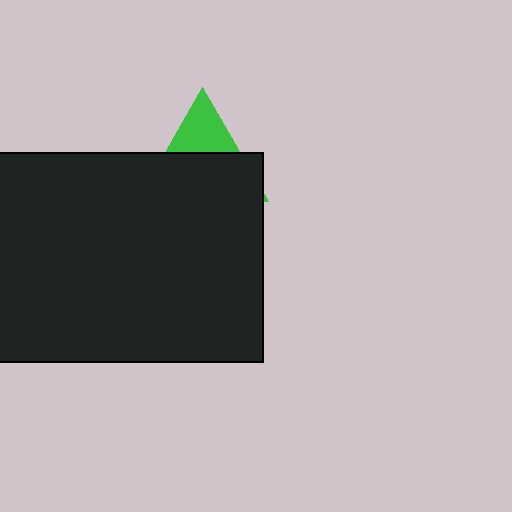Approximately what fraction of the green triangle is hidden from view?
Roughly 68% of the green triangle is hidden behind the black rectangle.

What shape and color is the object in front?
The object in front is a black rectangle.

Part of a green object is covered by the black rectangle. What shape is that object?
It is a triangle.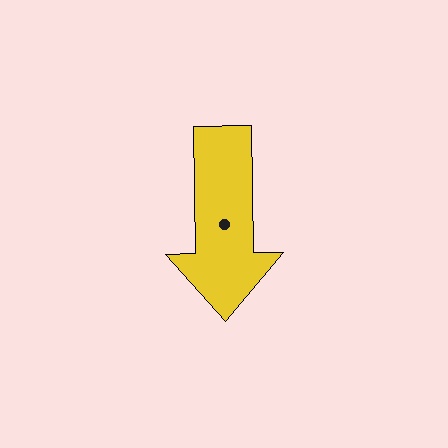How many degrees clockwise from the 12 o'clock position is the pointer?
Approximately 179 degrees.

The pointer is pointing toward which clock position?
Roughly 6 o'clock.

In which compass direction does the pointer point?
South.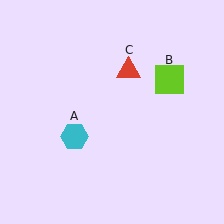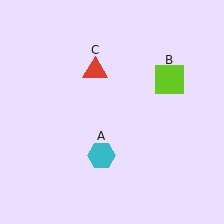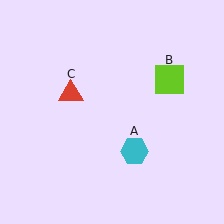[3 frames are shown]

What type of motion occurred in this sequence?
The cyan hexagon (object A), red triangle (object C) rotated counterclockwise around the center of the scene.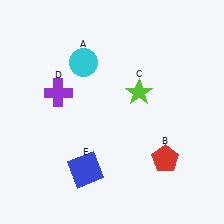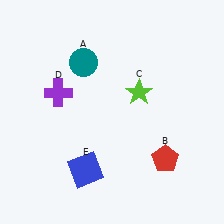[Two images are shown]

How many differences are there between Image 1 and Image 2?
There is 1 difference between the two images.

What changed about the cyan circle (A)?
In Image 1, A is cyan. In Image 2, it changed to teal.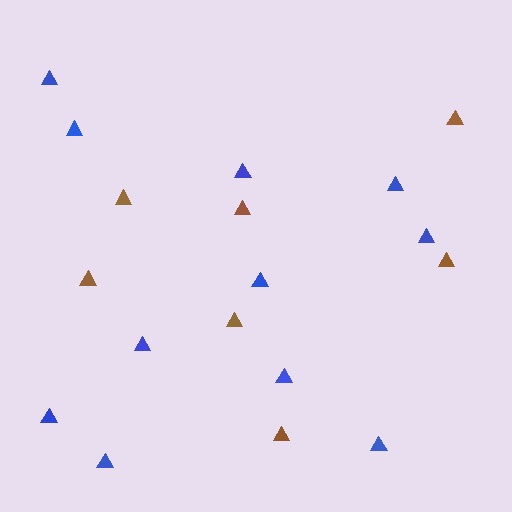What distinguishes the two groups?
There are 2 groups: one group of brown triangles (7) and one group of blue triangles (11).